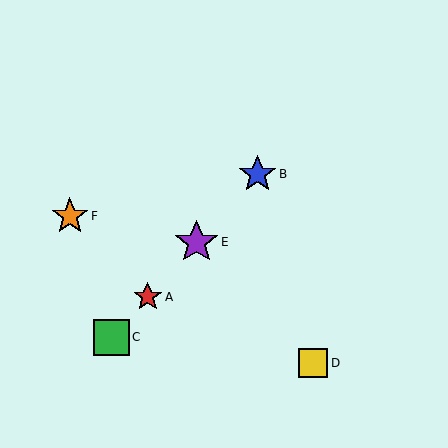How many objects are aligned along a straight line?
4 objects (A, B, C, E) are aligned along a straight line.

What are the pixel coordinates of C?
Object C is at (111, 337).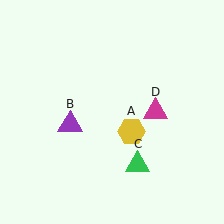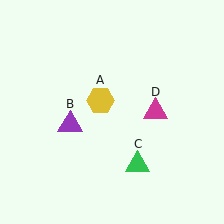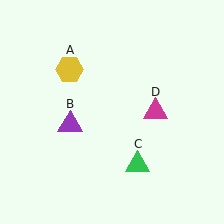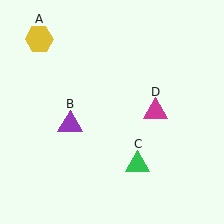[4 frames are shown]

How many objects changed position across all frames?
1 object changed position: yellow hexagon (object A).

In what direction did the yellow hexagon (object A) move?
The yellow hexagon (object A) moved up and to the left.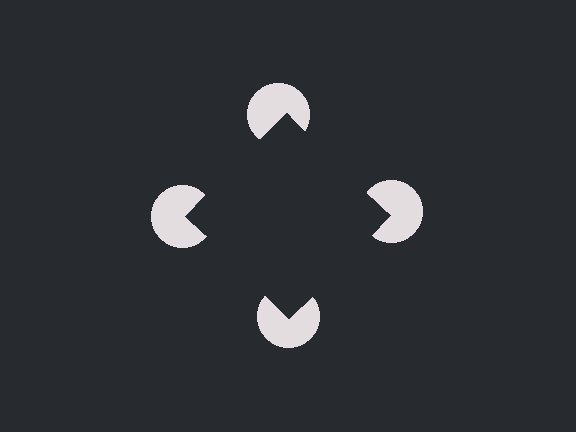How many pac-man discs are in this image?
There are 4 — one at each vertex of the illusory square.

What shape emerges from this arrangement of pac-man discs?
An illusory square — its edges are inferred from the aligned wedge cuts in the pac-man discs, not physically drawn.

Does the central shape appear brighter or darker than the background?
It typically appears slightly darker than the background, even though no actual brightness change is drawn.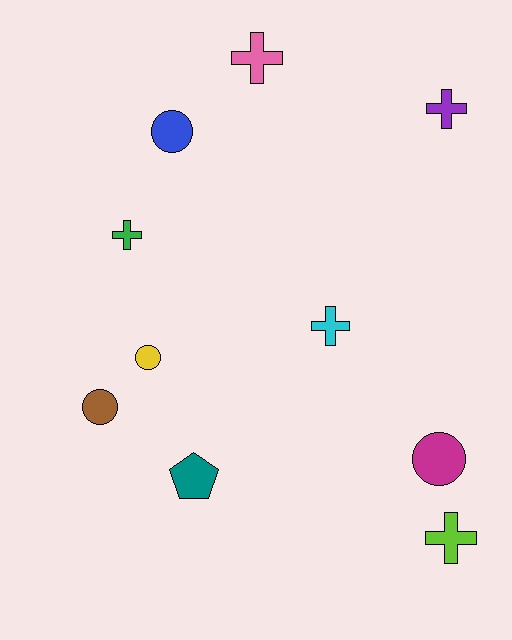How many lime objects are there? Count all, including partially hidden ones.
There is 1 lime object.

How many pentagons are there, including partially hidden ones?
There is 1 pentagon.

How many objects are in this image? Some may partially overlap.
There are 10 objects.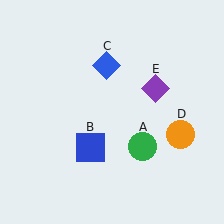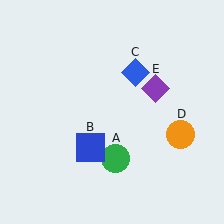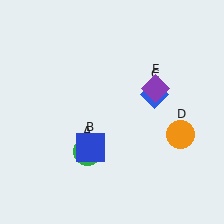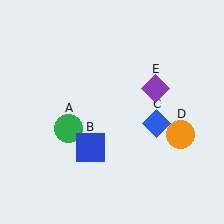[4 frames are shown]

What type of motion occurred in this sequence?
The green circle (object A), blue diamond (object C) rotated clockwise around the center of the scene.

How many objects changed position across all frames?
2 objects changed position: green circle (object A), blue diamond (object C).